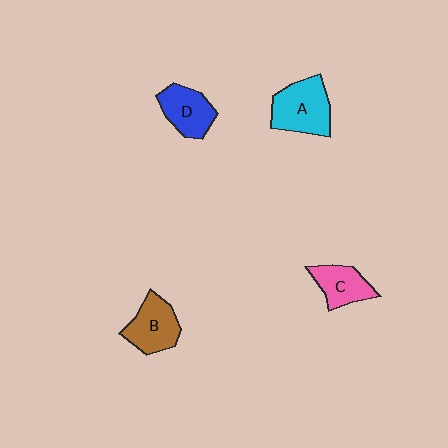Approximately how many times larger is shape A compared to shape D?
Approximately 1.3 times.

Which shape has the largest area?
Shape A (cyan).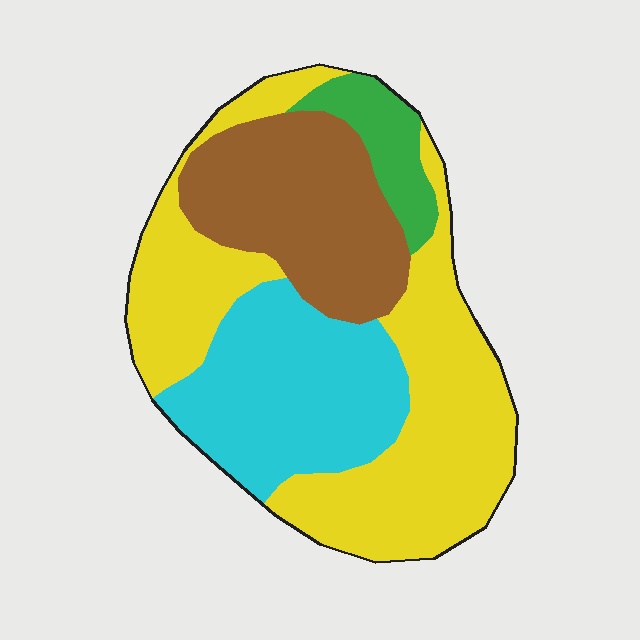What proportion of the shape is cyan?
Cyan covers roughly 25% of the shape.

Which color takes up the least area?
Green, at roughly 5%.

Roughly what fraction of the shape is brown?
Brown covers about 25% of the shape.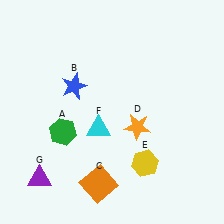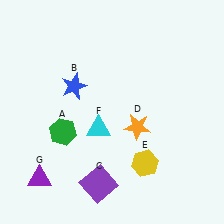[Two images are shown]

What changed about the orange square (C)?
In Image 1, C is orange. In Image 2, it changed to purple.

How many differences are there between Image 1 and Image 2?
There is 1 difference between the two images.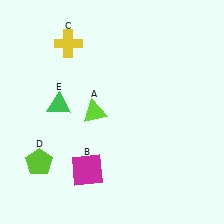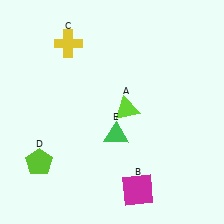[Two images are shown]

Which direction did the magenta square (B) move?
The magenta square (B) moved right.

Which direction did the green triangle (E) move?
The green triangle (E) moved right.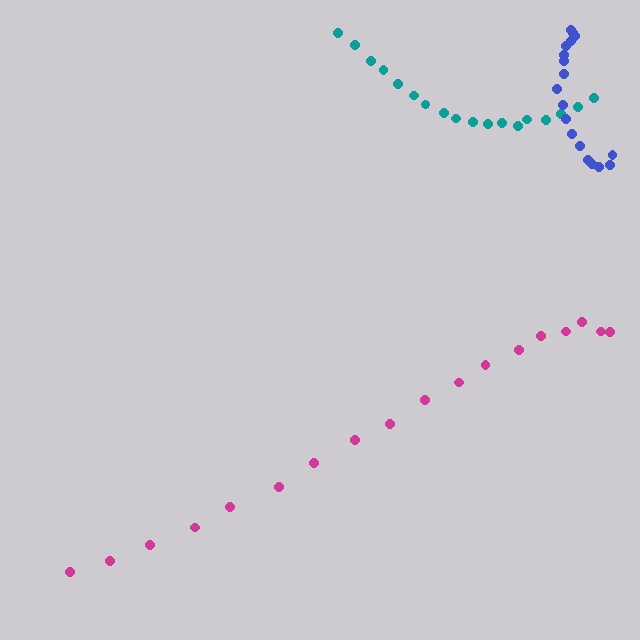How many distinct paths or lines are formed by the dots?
There are 3 distinct paths.